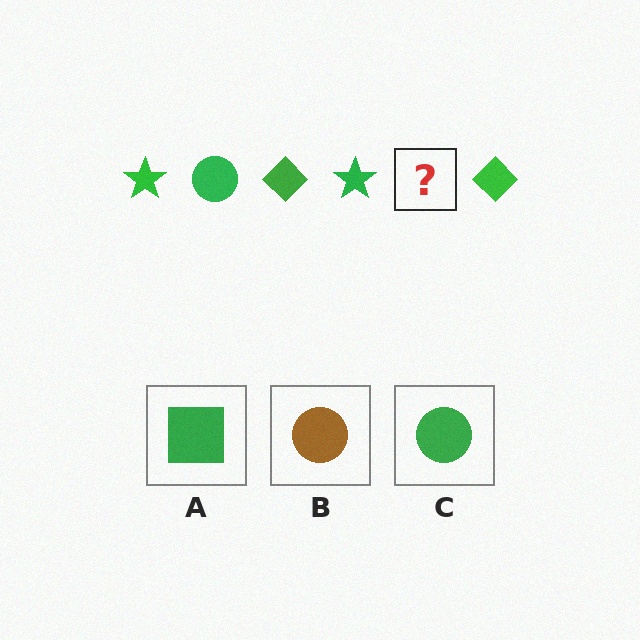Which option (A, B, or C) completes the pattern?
C.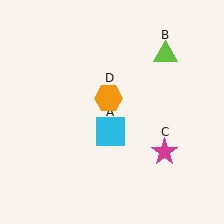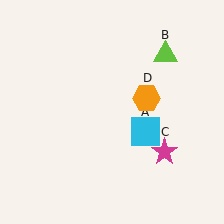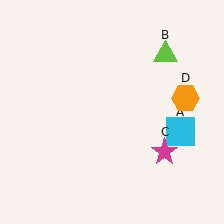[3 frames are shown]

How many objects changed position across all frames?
2 objects changed position: cyan square (object A), orange hexagon (object D).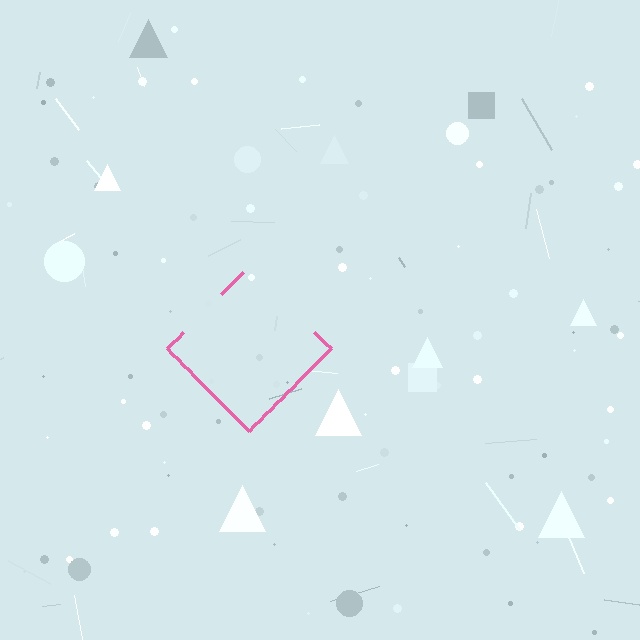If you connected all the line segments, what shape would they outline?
They would outline a diamond.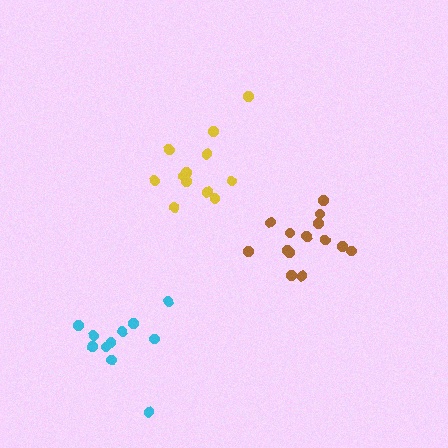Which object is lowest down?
The cyan cluster is bottommost.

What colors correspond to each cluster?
The clusters are colored: brown, cyan, yellow.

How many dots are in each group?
Group 1: 14 dots, Group 2: 11 dots, Group 3: 13 dots (38 total).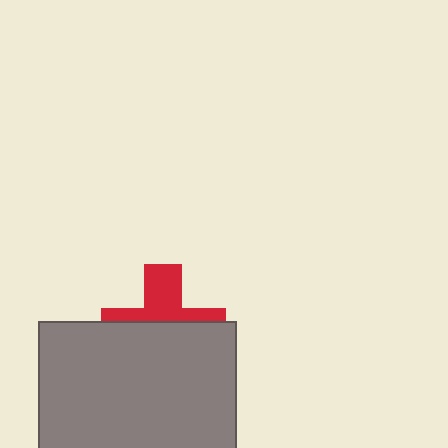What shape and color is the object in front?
The object in front is a gray rectangle.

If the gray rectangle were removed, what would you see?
You would see the complete red cross.